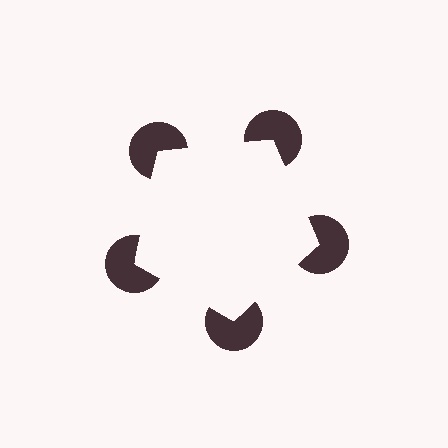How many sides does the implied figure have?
5 sides.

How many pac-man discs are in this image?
There are 5 — one at each vertex of the illusory pentagon.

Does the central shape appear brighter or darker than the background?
It typically appears slightly brighter than the background, even though no actual brightness change is drawn.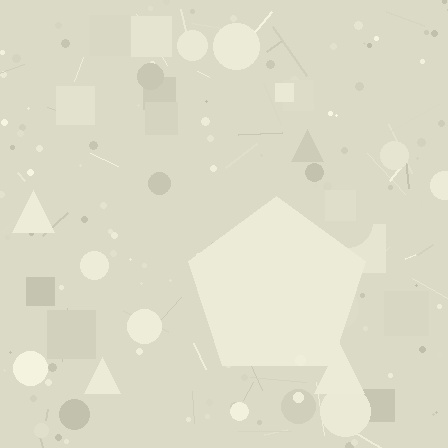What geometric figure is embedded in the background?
A pentagon is embedded in the background.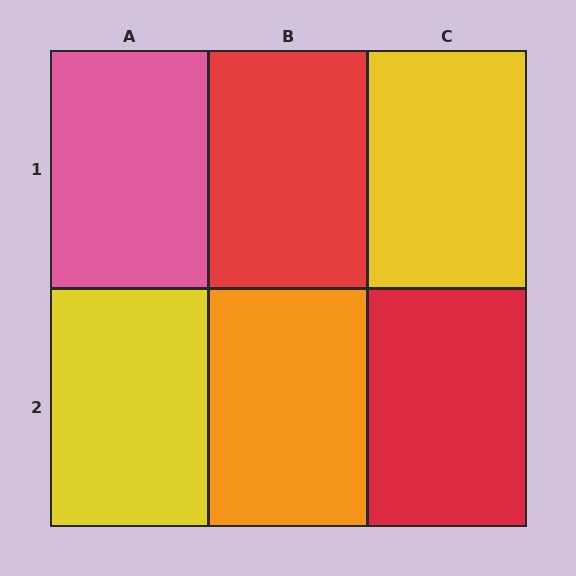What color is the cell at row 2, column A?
Yellow.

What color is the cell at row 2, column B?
Orange.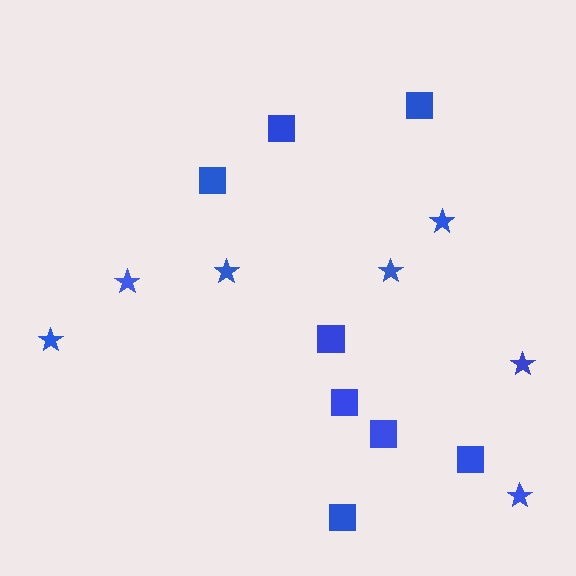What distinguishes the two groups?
There are 2 groups: one group of squares (8) and one group of stars (7).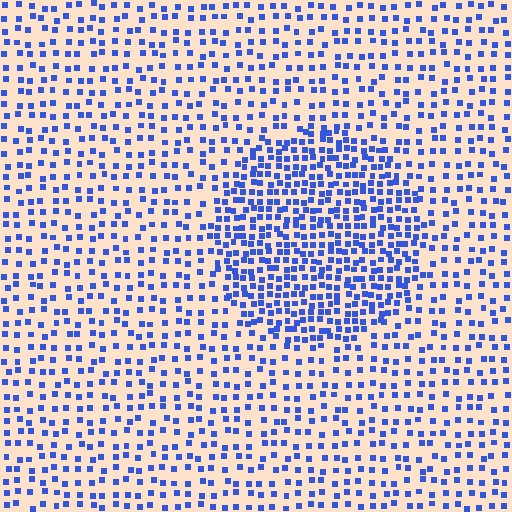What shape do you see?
I see a circle.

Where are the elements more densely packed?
The elements are more densely packed inside the circle boundary.